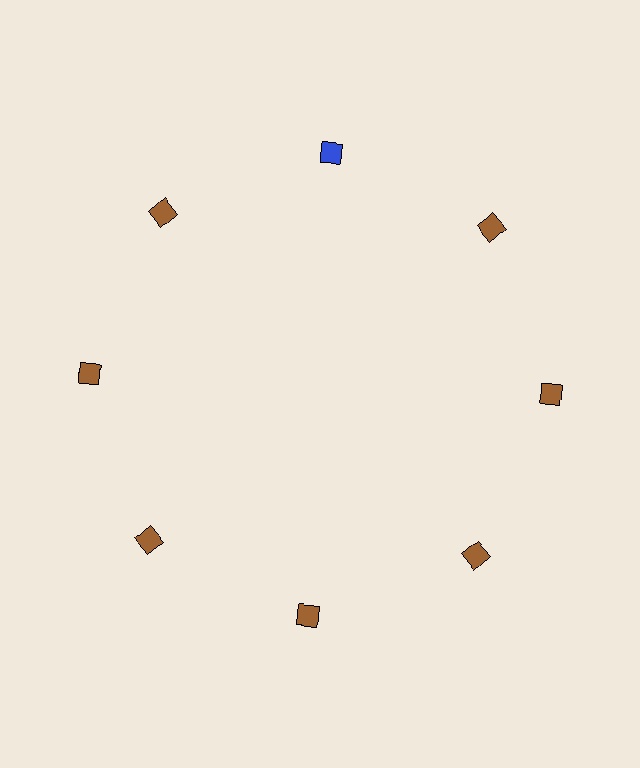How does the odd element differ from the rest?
It has a different color: blue instead of brown.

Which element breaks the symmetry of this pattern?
The blue square at roughly the 12 o'clock position breaks the symmetry. All other shapes are brown squares.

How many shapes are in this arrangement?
There are 8 shapes arranged in a ring pattern.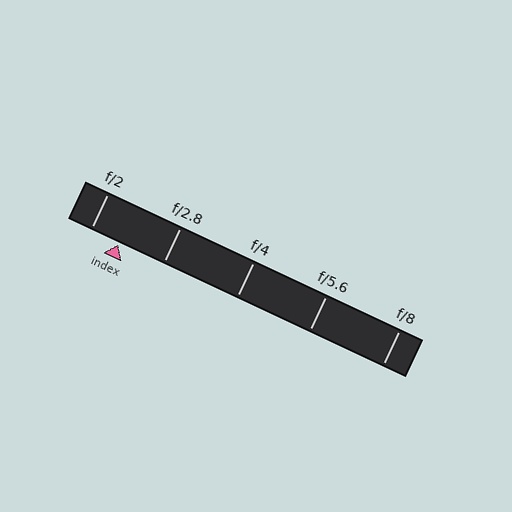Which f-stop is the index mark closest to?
The index mark is closest to f/2.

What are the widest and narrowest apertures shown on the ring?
The widest aperture shown is f/2 and the narrowest is f/8.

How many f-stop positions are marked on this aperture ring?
There are 5 f-stop positions marked.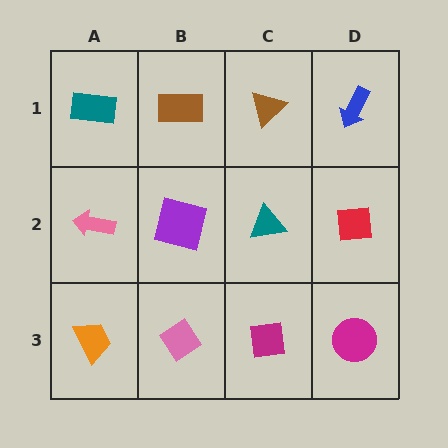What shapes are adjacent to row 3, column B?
A purple square (row 2, column B), an orange trapezoid (row 3, column A), a magenta square (row 3, column C).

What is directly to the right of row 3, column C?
A magenta circle.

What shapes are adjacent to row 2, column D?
A blue arrow (row 1, column D), a magenta circle (row 3, column D), a teal triangle (row 2, column C).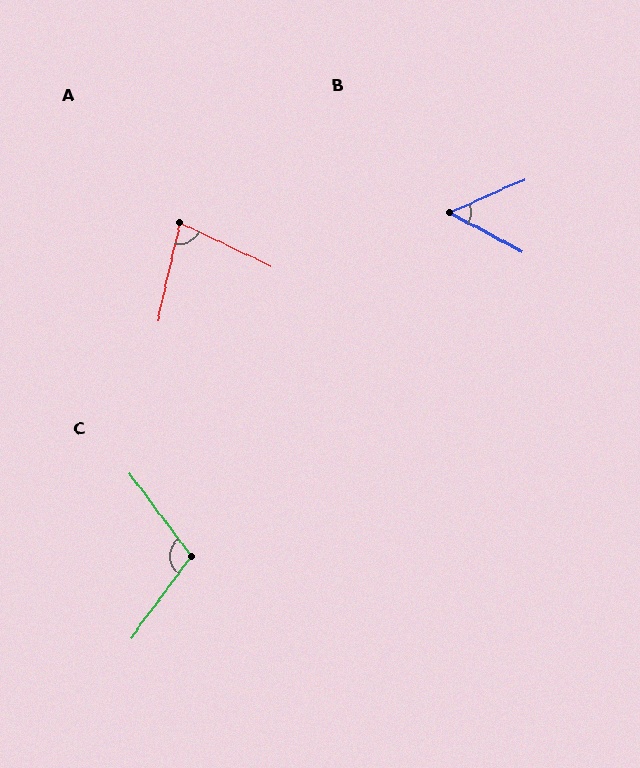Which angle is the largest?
C, at approximately 107 degrees.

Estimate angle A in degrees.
Approximately 77 degrees.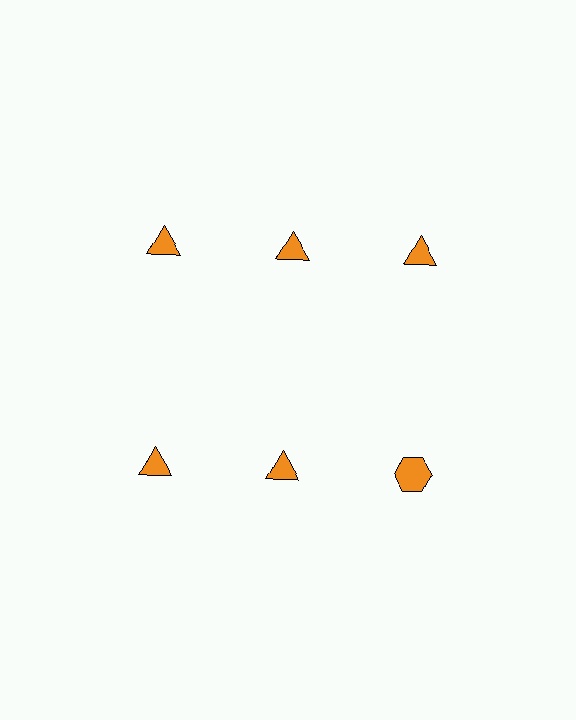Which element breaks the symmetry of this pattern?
The orange hexagon in the second row, center column breaks the symmetry. All other shapes are orange triangles.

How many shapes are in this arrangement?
There are 6 shapes arranged in a grid pattern.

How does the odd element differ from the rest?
It has a different shape: hexagon instead of triangle.